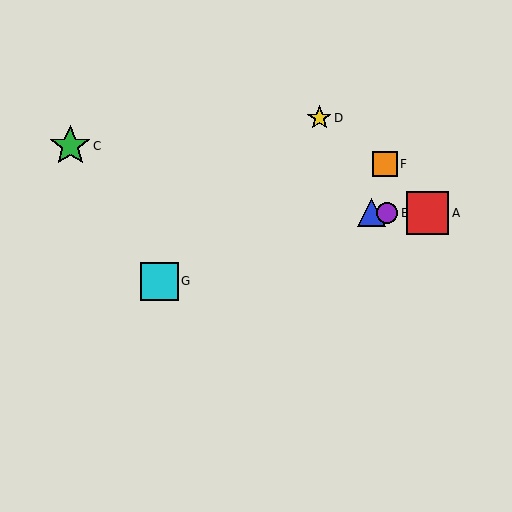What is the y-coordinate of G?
Object G is at y≈281.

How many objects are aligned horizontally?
3 objects (A, B, E) are aligned horizontally.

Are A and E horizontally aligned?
Yes, both are at y≈213.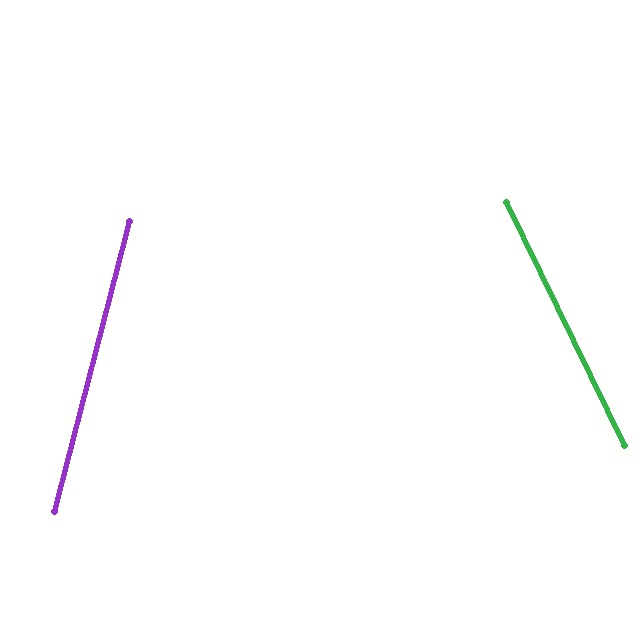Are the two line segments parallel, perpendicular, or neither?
Neither parallel nor perpendicular — they differ by about 40°.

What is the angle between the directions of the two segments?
Approximately 40 degrees.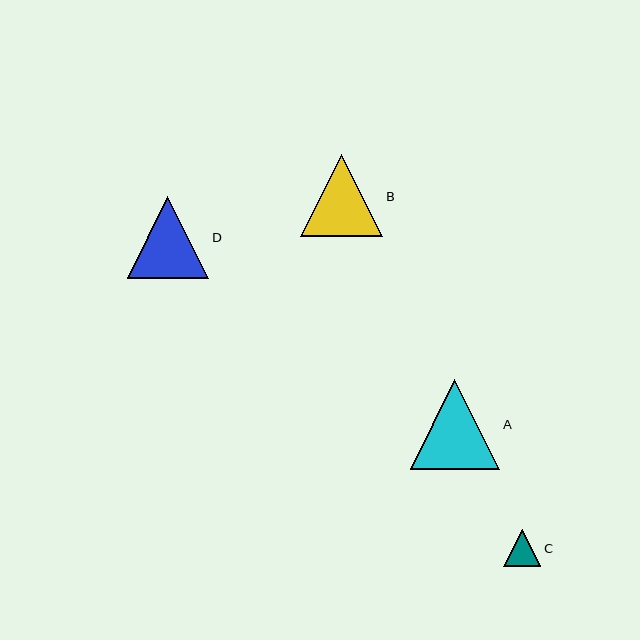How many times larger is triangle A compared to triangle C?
Triangle A is approximately 2.4 times the size of triangle C.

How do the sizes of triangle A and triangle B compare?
Triangle A and triangle B are approximately the same size.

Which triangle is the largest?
Triangle A is the largest with a size of approximately 89 pixels.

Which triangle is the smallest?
Triangle C is the smallest with a size of approximately 37 pixels.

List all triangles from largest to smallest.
From largest to smallest: A, B, D, C.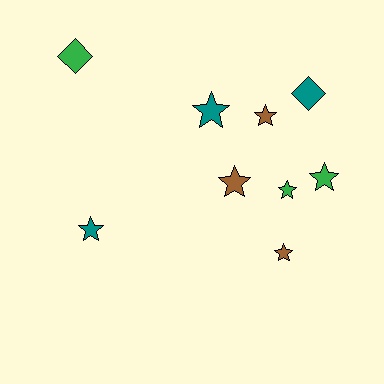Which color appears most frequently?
Green, with 3 objects.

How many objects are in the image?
There are 9 objects.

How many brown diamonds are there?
There are no brown diamonds.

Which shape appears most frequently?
Star, with 7 objects.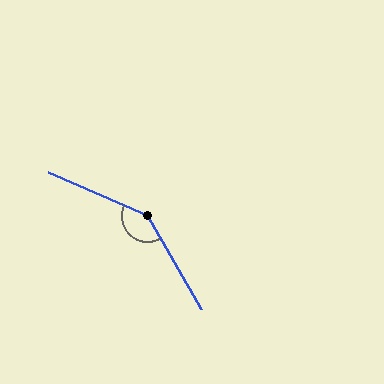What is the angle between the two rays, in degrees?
Approximately 144 degrees.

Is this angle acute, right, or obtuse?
It is obtuse.